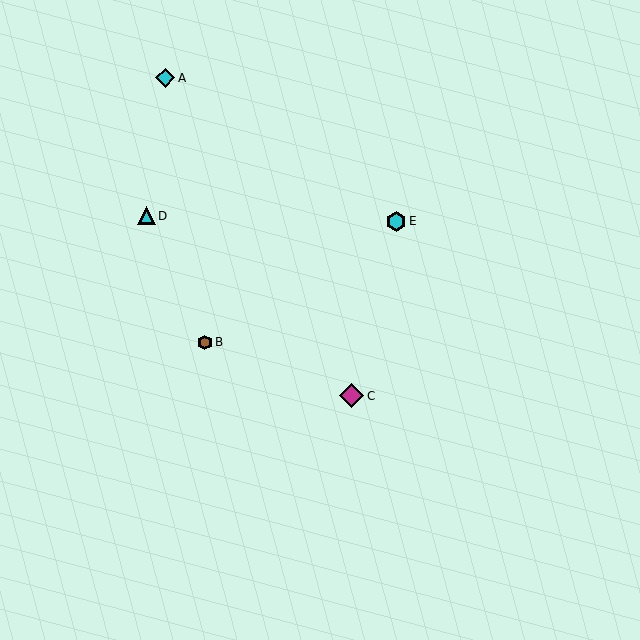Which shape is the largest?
The magenta diamond (labeled C) is the largest.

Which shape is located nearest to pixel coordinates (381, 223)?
The cyan hexagon (labeled E) at (396, 221) is nearest to that location.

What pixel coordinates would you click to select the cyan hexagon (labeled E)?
Click at (396, 221) to select the cyan hexagon E.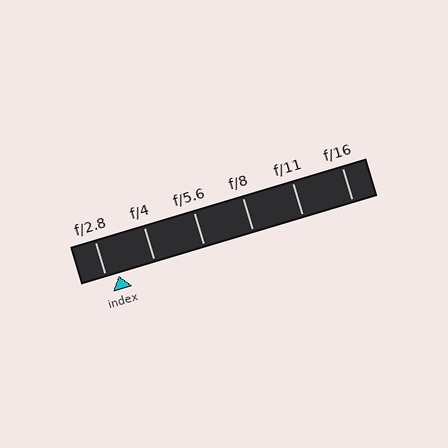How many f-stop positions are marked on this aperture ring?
There are 6 f-stop positions marked.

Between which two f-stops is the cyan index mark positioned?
The index mark is between f/2.8 and f/4.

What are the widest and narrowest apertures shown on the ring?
The widest aperture shown is f/2.8 and the narrowest is f/16.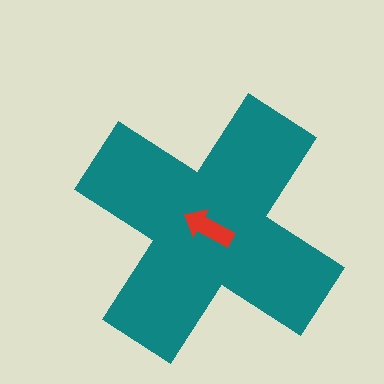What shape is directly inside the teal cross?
The red arrow.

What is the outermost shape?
The teal cross.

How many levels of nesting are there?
2.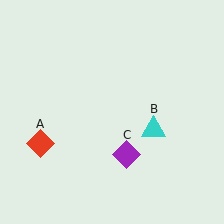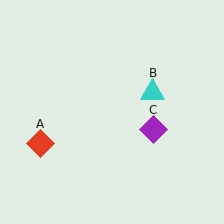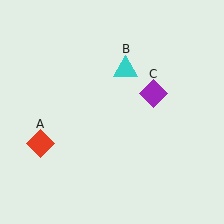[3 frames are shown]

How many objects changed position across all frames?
2 objects changed position: cyan triangle (object B), purple diamond (object C).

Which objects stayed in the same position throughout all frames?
Red diamond (object A) remained stationary.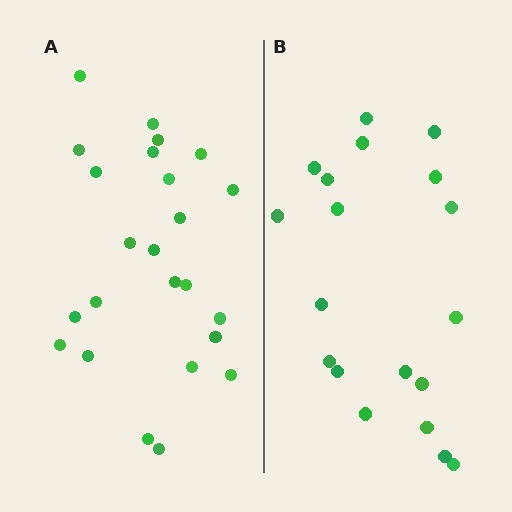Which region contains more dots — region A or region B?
Region A (the left region) has more dots.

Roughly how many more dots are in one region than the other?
Region A has about 5 more dots than region B.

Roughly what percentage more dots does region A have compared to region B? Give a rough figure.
About 25% more.